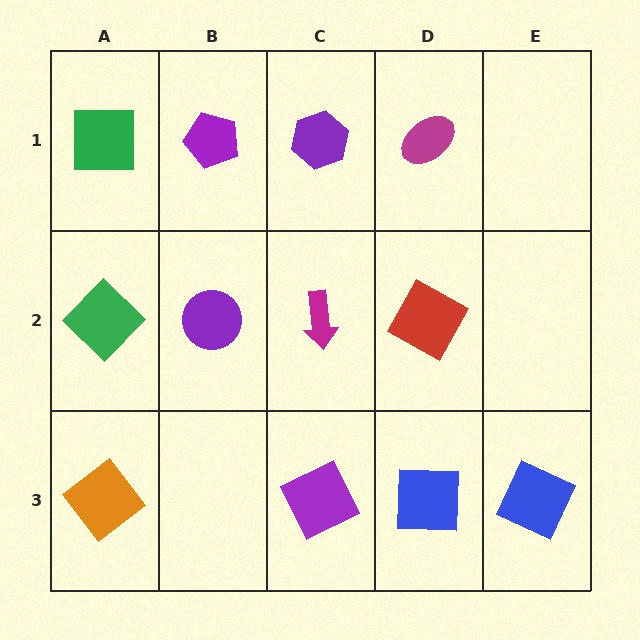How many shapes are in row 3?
4 shapes.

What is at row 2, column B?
A purple circle.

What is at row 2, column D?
A red square.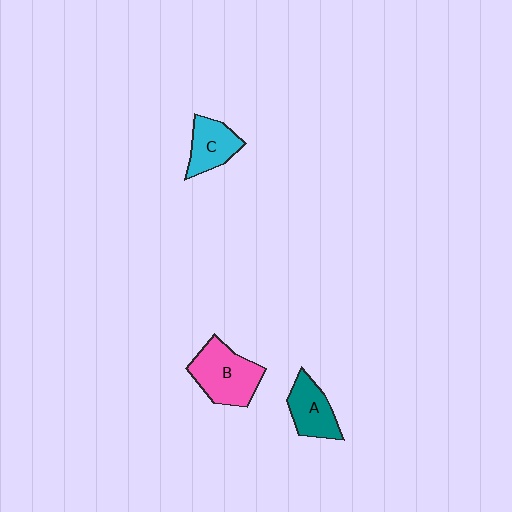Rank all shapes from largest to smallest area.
From largest to smallest: B (pink), A (teal), C (cyan).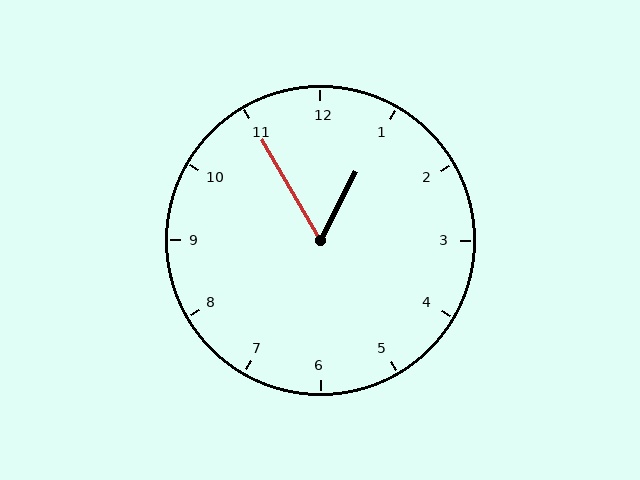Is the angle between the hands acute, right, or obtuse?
It is acute.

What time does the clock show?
12:55.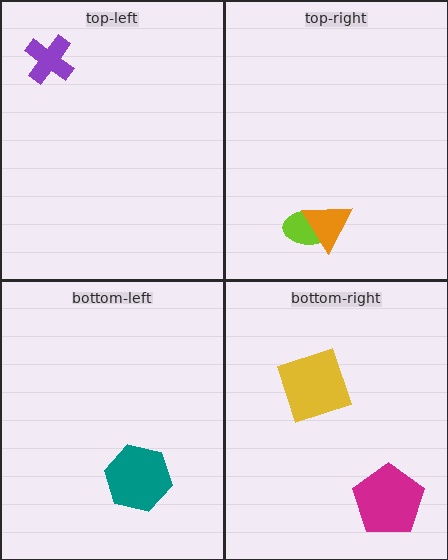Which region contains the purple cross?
The top-left region.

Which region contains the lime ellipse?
The top-right region.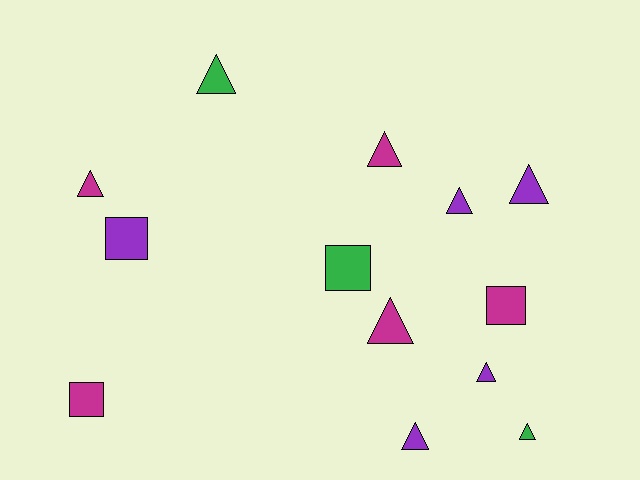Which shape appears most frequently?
Triangle, with 9 objects.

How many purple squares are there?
There is 1 purple square.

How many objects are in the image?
There are 13 objects.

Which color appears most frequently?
Magenta, with 5 objects.